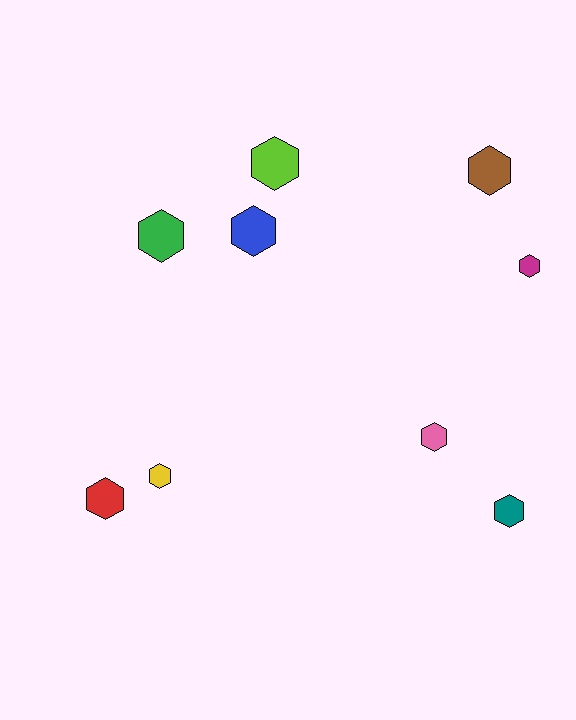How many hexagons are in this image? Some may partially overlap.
There are 9 hexagons.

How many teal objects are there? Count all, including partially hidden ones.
There is 1 teal object.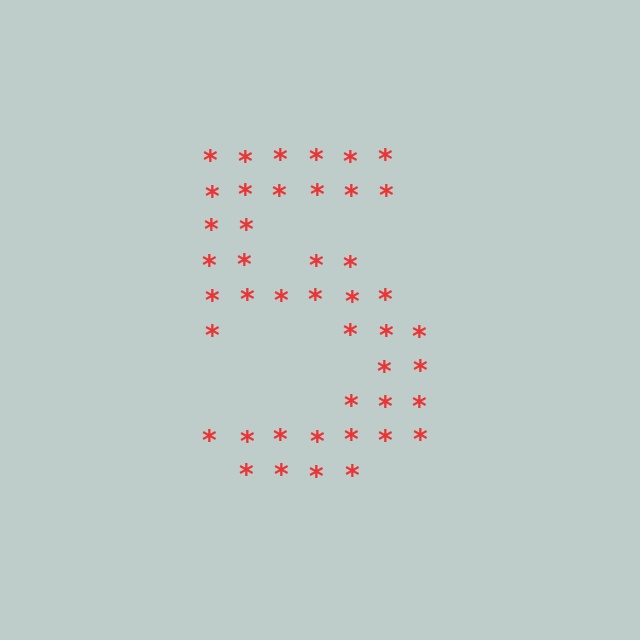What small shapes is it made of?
It is made of small asterisks.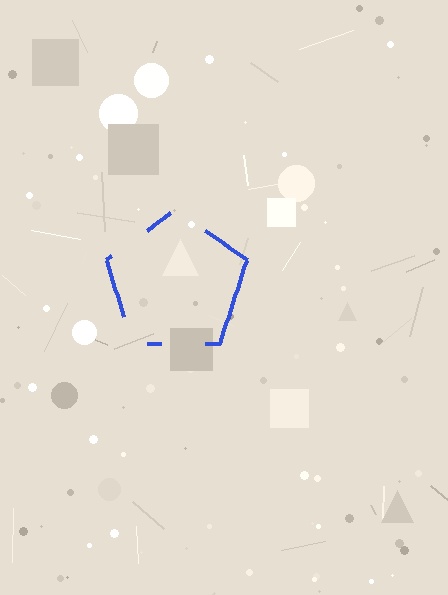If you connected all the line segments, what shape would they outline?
They would outline a pentagon.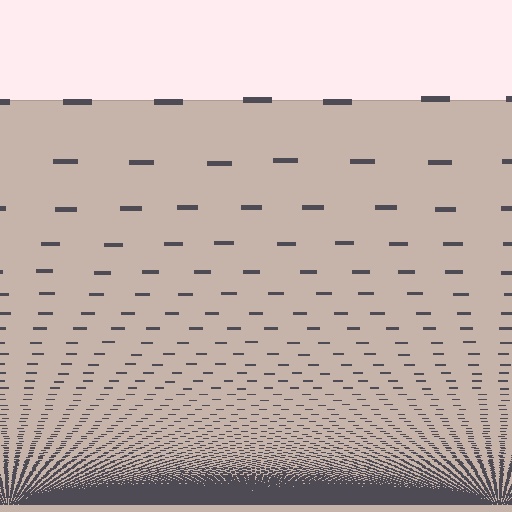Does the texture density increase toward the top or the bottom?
Density increases toward the bottom.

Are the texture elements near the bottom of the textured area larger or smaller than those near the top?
Smaller. The gradient is inverted — elements near the bottom are smaller and denser.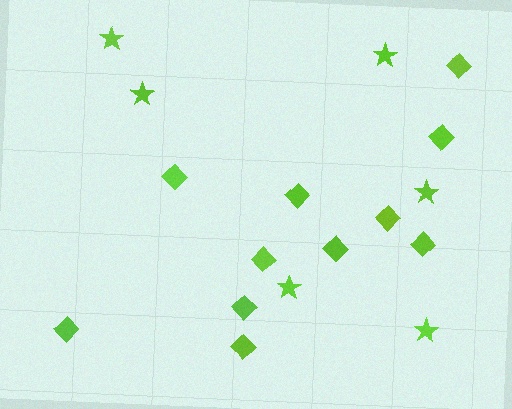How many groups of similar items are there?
There are 2 groups: one group of diamonds (11) and one group of stars (6).